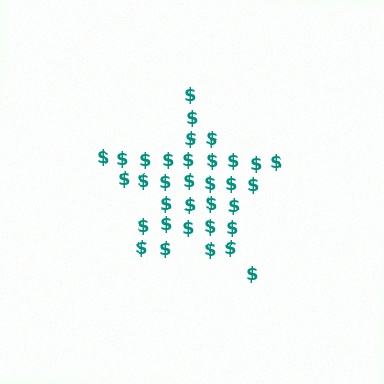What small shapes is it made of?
It is made of small dollar signs.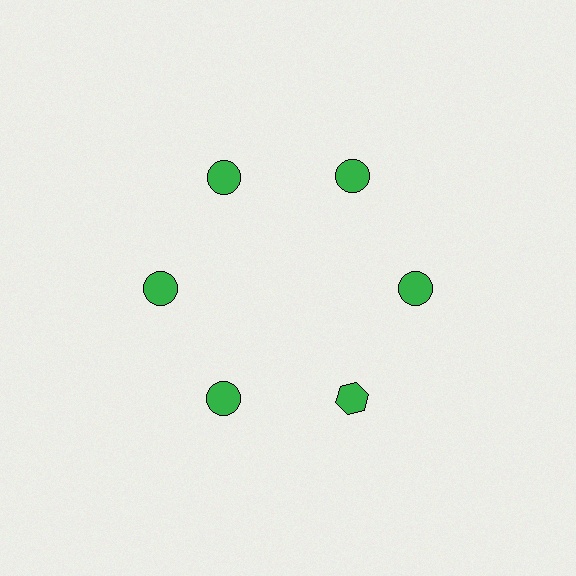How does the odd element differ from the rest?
It has a different shape: hexagon instead of circle.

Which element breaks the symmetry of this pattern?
The green hexagon at roughly the 5 o'clock position breaks the symmetry. All other shapes are green circles.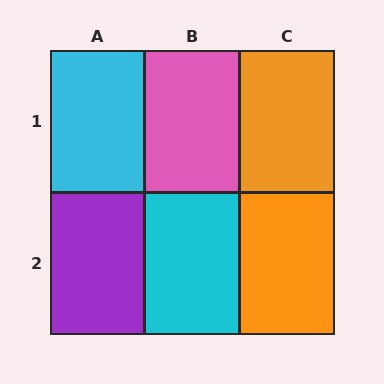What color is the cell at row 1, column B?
Pink.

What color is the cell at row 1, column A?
Cyan.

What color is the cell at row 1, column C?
Orange.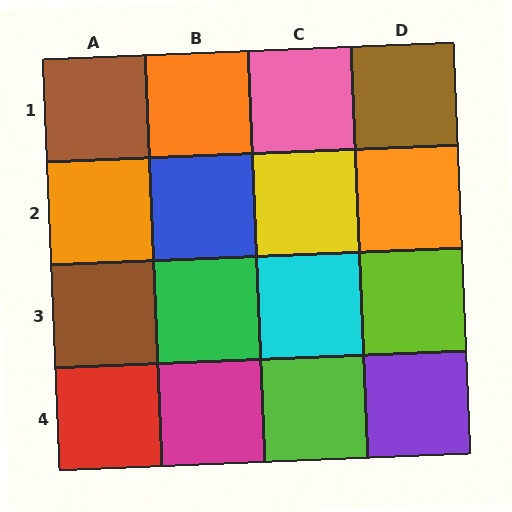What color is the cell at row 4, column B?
Magenta.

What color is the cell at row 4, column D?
Purple.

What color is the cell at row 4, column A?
Red.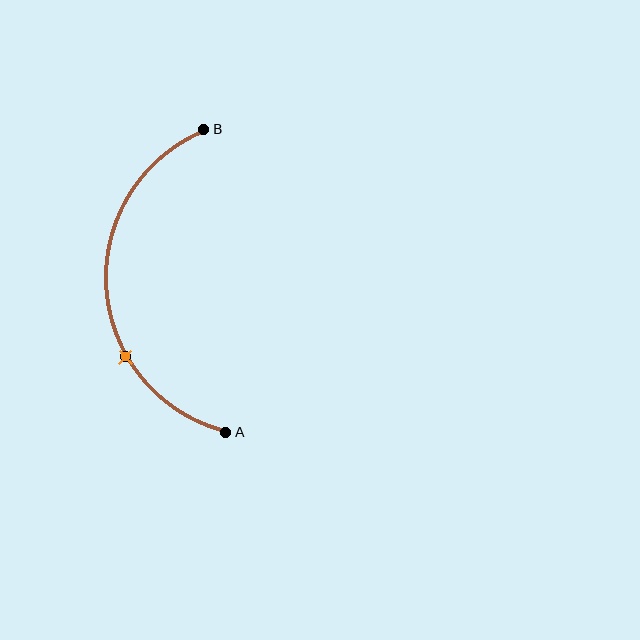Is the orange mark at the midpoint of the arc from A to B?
No. The orange mark lies on the arc but is closer to endpoint A. The arc midpoint would be at the point on the curve equidistant along the arc from both A and B.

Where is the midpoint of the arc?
The arc midpoint is the point on the curve farthest from the straight line joining A and B. It sits to the left of that line.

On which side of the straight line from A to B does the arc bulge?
The arc bulges to the left of the straight line connecting A and B.